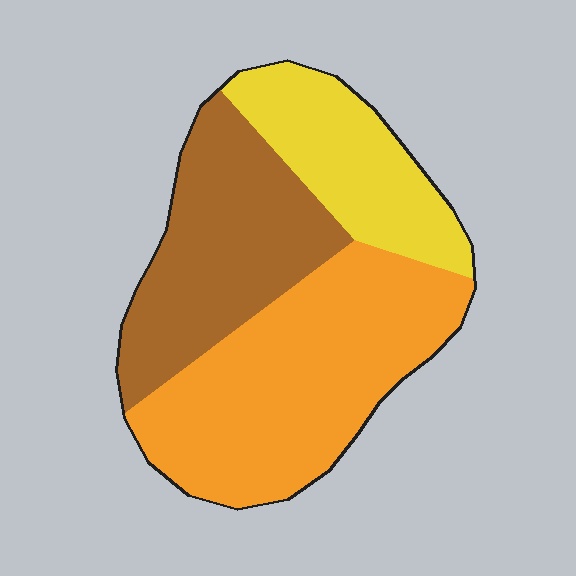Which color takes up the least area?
Yellow, at roughly 20%.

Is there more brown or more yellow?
Brown.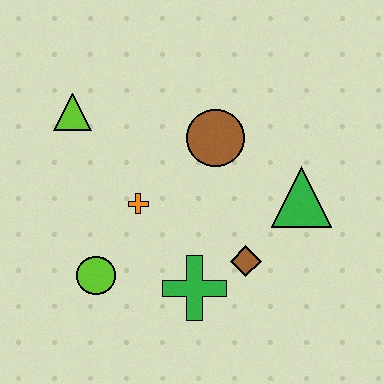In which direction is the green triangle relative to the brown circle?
The green triangle is to the right of the brown circle.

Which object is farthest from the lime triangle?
The green triangle is farthest from the lime triangle.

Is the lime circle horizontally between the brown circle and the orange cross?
No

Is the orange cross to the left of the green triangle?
Yes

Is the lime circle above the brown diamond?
No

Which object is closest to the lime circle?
The orange cross is closest to the lime circle.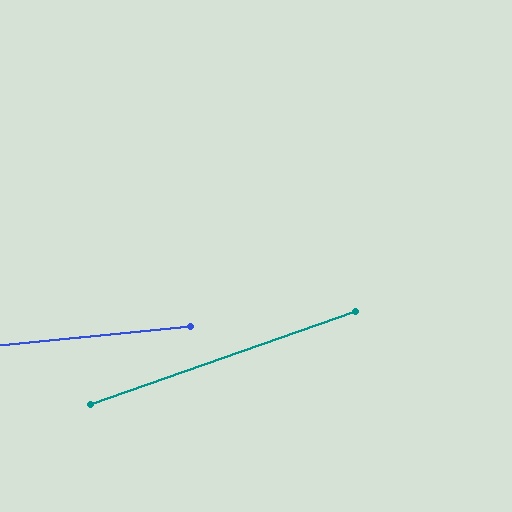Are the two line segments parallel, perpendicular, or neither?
Neither parallel nor perpendicular — they differ by about 14°.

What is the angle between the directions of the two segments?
Approximately 14 degrees.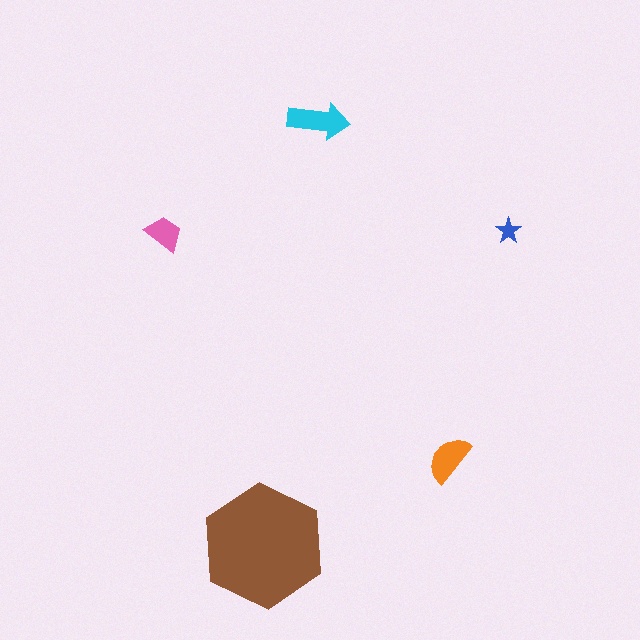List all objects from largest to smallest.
The brown hexagon, the cyan arrow, the orange semicircle, the pink trapezoid, the blue star.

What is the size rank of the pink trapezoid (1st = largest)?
4th.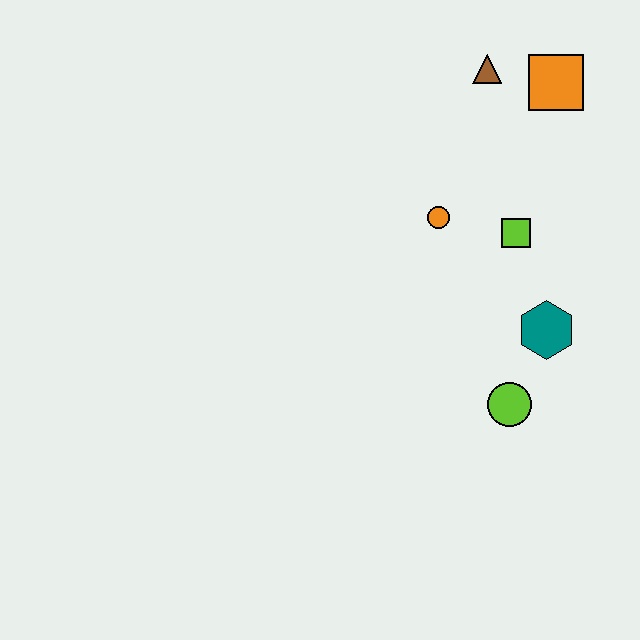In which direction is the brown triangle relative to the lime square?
The brown triangle is above the lime square.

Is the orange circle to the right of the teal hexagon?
No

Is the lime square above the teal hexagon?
Yes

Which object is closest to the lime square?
The orange circle is closest to the lime square.